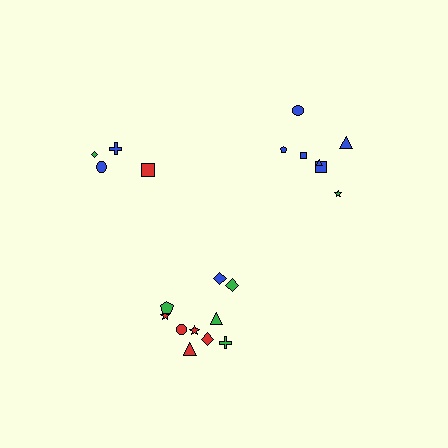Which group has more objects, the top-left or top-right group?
The top-right group.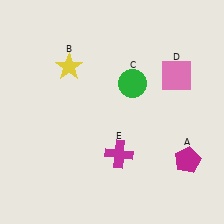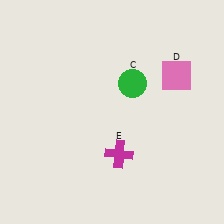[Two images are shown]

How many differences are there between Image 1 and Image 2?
There are 2 differences between the two images.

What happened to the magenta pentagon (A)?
The magenta pentagon (A) was removed in Image 2. It was in the bottom-right area of Image 1.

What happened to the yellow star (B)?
The yellow star (B) was removed in Image 2. It was in the top-left area of Image 1.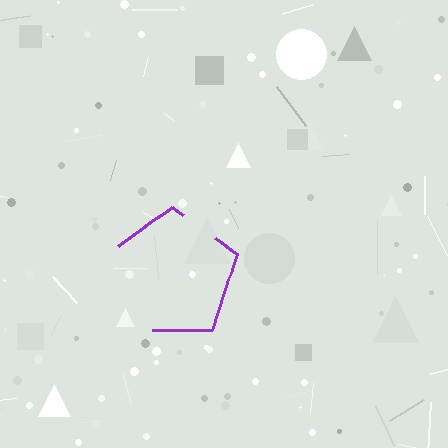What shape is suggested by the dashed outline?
The dashed outline suggests a pentagon.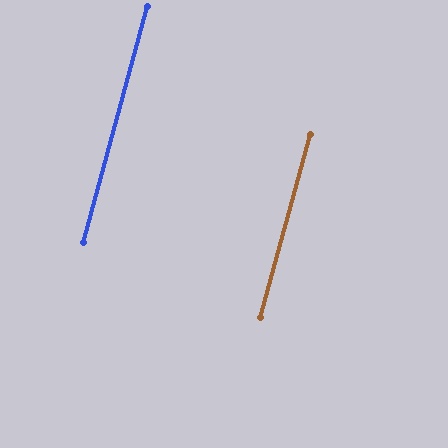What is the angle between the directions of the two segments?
Approximately 0 degrees.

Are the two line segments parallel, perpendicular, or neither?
Parallel — their directions differ by only 0.2°.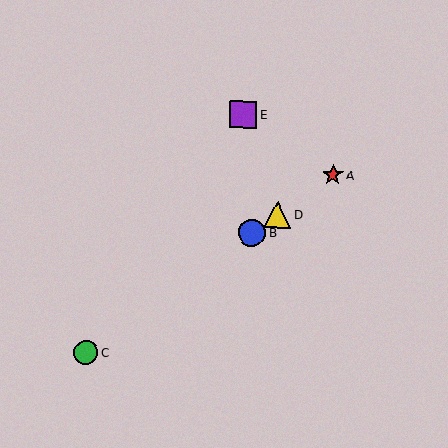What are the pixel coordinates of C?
Object C is at (86, 353).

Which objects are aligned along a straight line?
Objects A, B, C, D are aligned along a straight line.